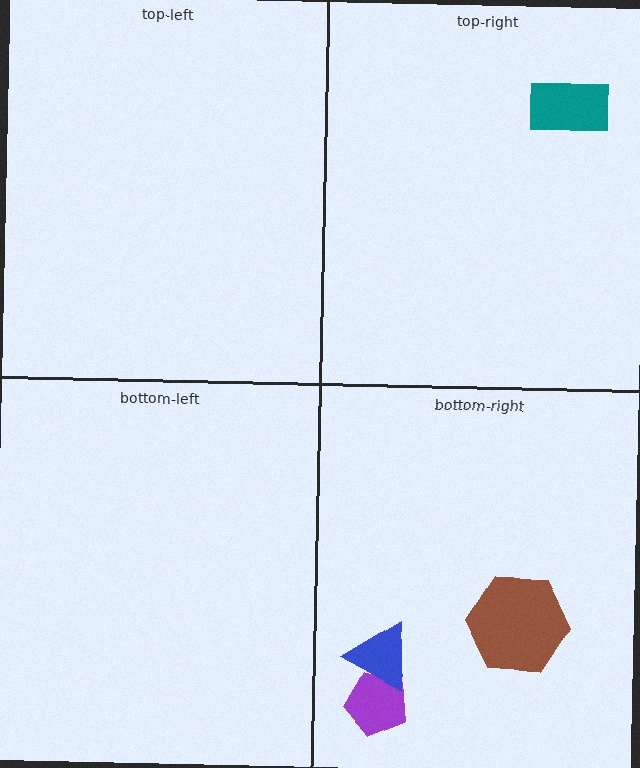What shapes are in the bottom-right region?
The purple pentagon, the blue triangle, the brown hexagon.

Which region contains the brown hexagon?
The bottom-right region.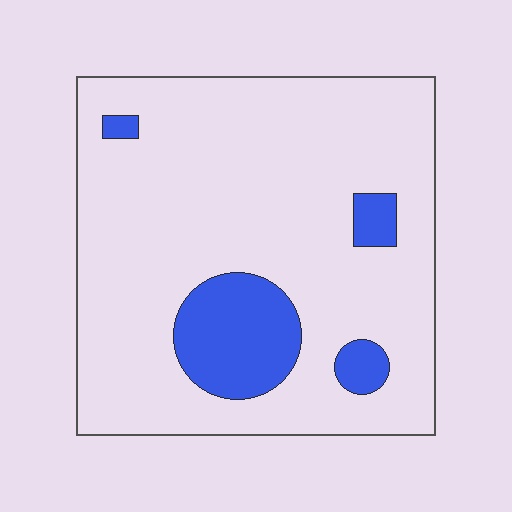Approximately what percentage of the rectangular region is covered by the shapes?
Approximately 15%.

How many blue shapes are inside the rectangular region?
4.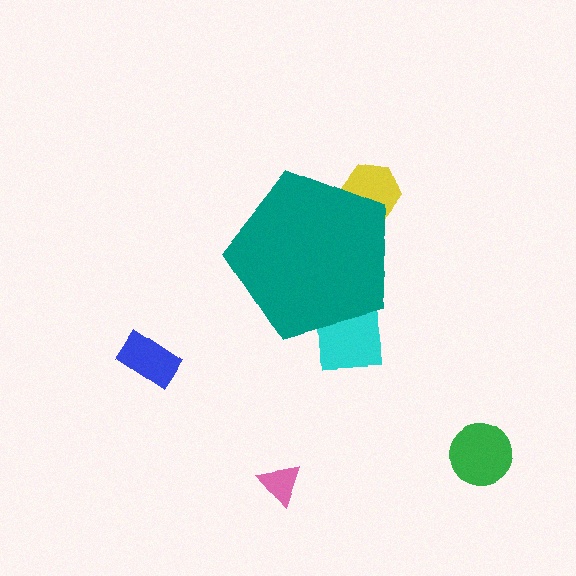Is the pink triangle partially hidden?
No, the pink triangle is fully visible.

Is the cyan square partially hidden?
Yes, the cyan square is partially hidden behind the teal pentagon.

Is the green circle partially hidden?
No, the green circle is fully visible.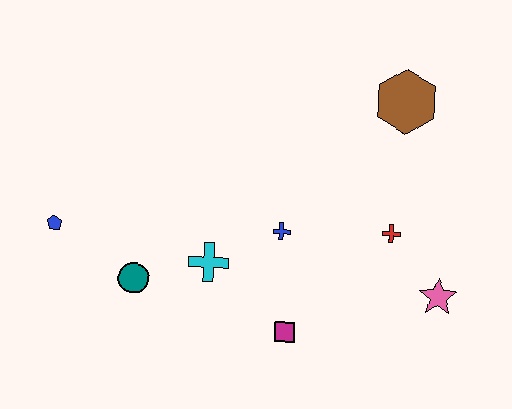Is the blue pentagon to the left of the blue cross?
Yes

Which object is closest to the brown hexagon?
The red cross is closest to the brown hexagon.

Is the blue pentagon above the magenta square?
Yes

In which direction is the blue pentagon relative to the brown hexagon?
The blue pentagon is to the left of the brown hexagon.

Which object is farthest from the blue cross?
The blue pentagon is farthest from the blue cross.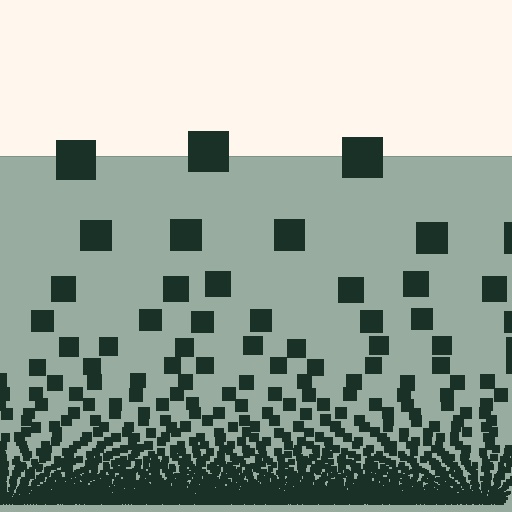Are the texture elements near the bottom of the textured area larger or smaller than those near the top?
Smaller. The gradient is inverted — elements near the bottom are smaller and denser.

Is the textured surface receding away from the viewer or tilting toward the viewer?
The surface appears to tilt toward the viewer. Texture elements get larger and sparser toward the top.